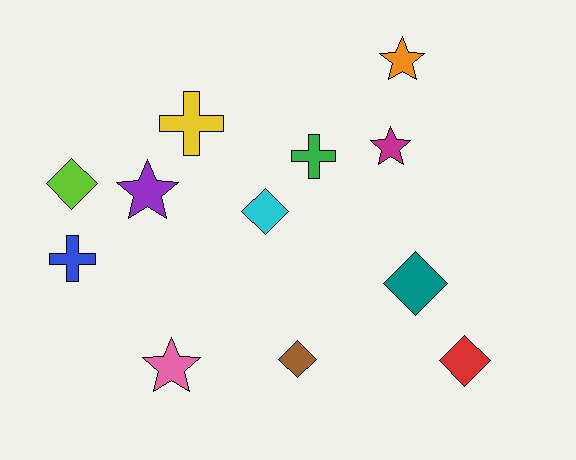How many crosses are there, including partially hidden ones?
There are 3 crosses.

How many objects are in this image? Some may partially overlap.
There are 12 objects.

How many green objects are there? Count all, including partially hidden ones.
There is 1 green object.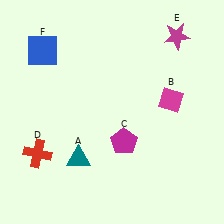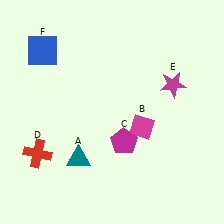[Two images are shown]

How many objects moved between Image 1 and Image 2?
2 objects moved between the two images.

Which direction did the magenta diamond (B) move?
The magenta diamond (B) moved left.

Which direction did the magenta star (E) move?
The magenta star (E) moved down.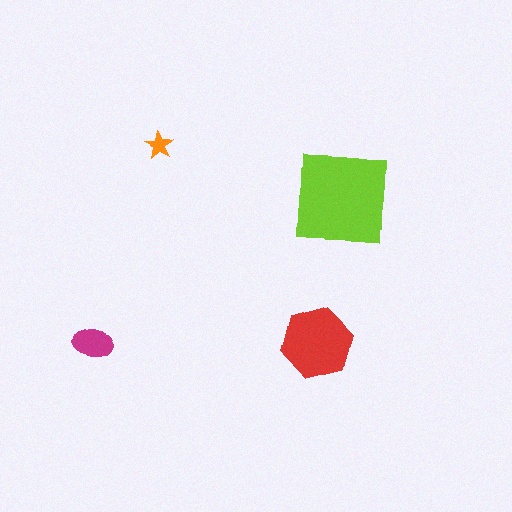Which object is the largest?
The lime square.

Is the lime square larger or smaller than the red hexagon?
Larger.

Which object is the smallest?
The orange star.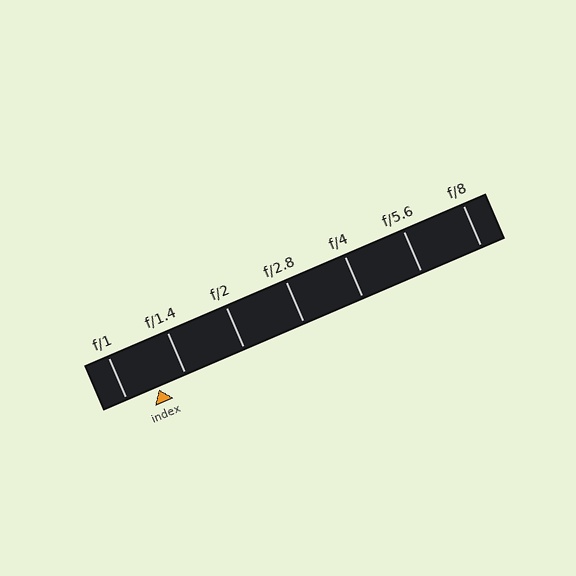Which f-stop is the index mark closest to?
The index mark is closest to f/1.4.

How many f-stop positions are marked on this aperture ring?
There are 7 f-stop positions marked.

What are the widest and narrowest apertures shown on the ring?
The widest aperture shown is f/1 and the narrowest is f/8.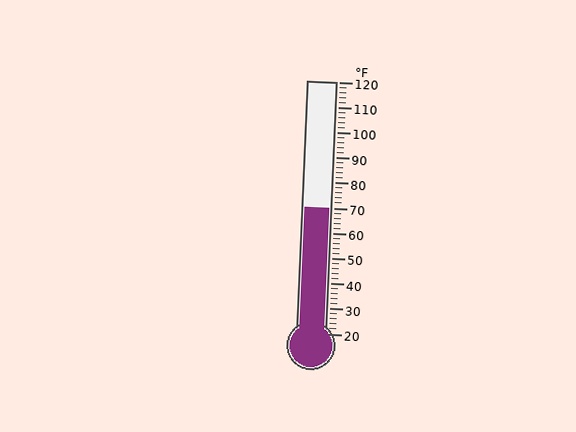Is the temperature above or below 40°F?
The temperature is above 40°F.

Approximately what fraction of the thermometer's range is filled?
The thermometer is filled to approximately 50% of its range.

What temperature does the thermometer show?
The thermometer shows approximately 70°F.